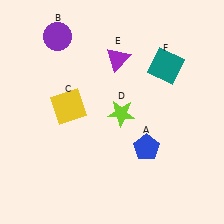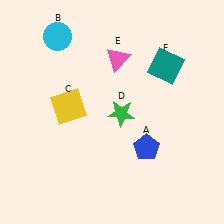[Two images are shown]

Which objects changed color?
B changed from purple to cyan. D changed from lime to green. E changed from purple to pink.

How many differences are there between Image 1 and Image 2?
There are 3 differences between the two images.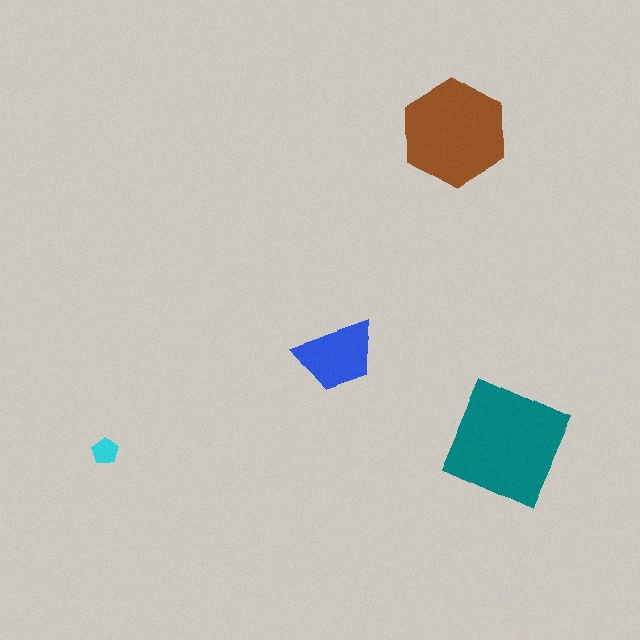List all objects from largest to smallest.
The teal square, the brown hexagon, the blue trapezoid, the cyan pentagon.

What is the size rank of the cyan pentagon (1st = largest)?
4th.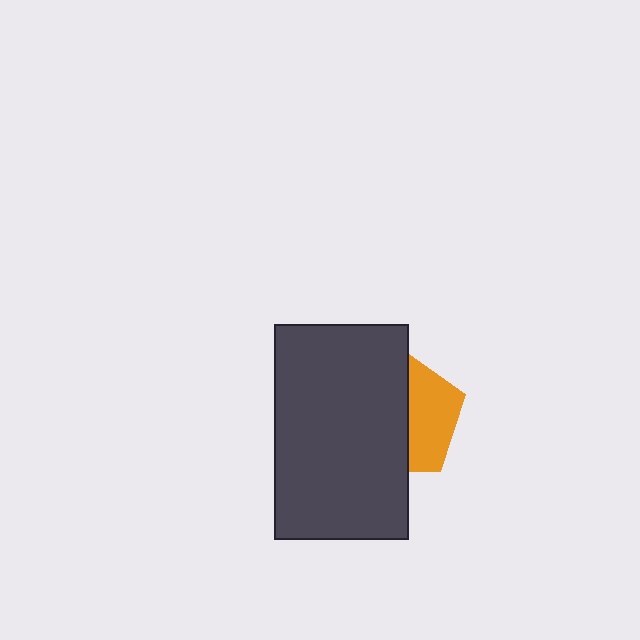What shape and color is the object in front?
The object in front is a dark gray rectangle.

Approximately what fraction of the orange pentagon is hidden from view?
Roughly 60% of the orange pentagon is hidden behind the dark gray rectangle.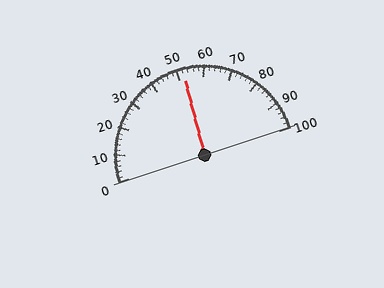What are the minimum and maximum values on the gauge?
The gauge ranges from 0 to 100.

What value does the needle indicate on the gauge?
The needle indicates approximately 52.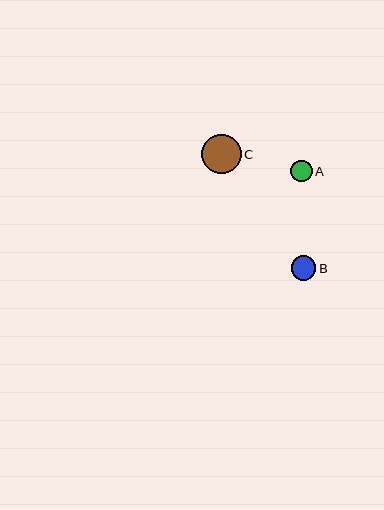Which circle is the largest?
Circle C is the largest with a size of approximately 39 pixels.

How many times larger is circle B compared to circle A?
Circle B is approximately 1.1 times the size of circle A.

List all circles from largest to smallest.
From largest to smallest: C, B, A.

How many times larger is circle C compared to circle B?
Circle C is approximately 1.6 times the size of circle B.